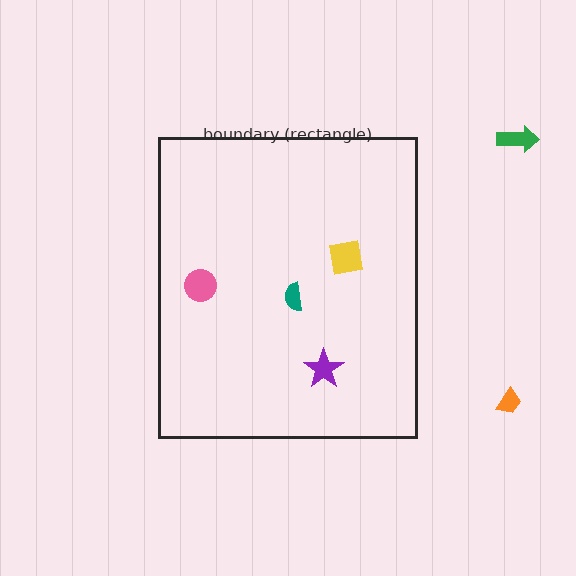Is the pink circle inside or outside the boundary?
Inside.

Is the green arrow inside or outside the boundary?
Outside.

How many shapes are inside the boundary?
4 inside, 2 outside.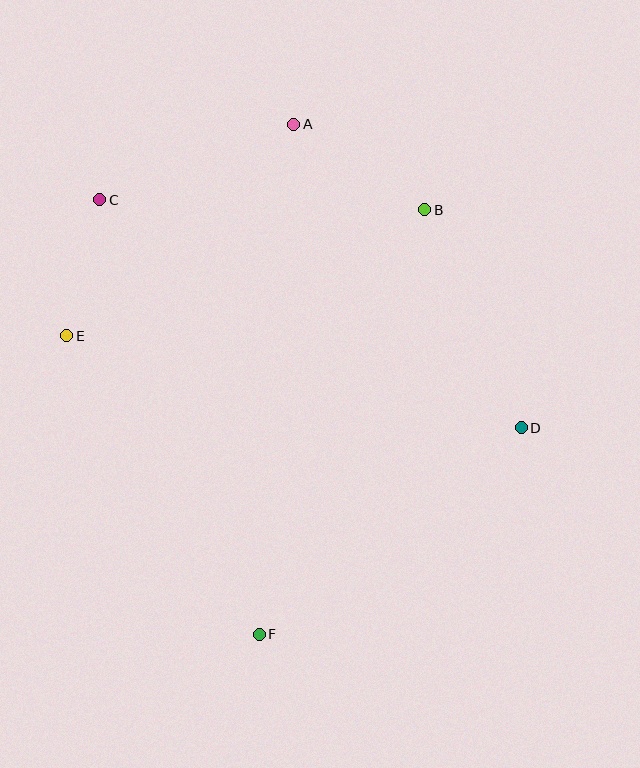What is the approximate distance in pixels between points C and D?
The distance between C and D is approximately 479 pixels.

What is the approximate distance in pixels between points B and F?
The distance between B and F is approximately 456 pixels.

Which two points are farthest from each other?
Points A and F are farthest from each other.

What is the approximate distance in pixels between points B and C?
The distance between B and C is approximately 325 pixels.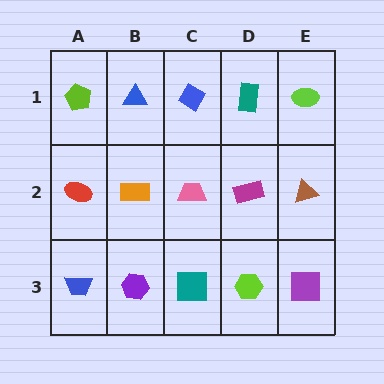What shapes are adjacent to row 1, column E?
A brown triangle (row 2, column E), a teal rectangle (row 1, column D).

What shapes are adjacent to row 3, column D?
A magenta rectangle (row 2, column D), a teal square (row 3, column C), a purple square (row 3, column E).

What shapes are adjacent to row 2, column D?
A teal rectangle (row 1, column D), a lime hexagon (row 3, column D), a pink trapezoid (row 2, column C), a brown triangle (row 2, column E).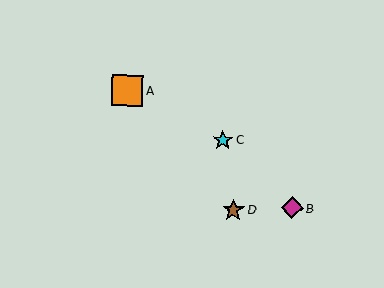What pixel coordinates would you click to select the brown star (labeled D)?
Click at (233, 210) to select the brown star D.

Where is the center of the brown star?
The center of the brown star is at (233, 210).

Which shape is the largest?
The orange square (labeled A) is the largest.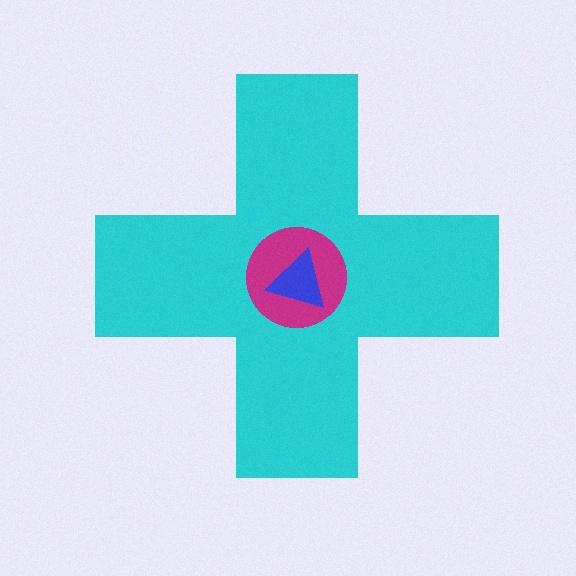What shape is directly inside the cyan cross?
The magenta circle.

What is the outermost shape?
The cyan cross.